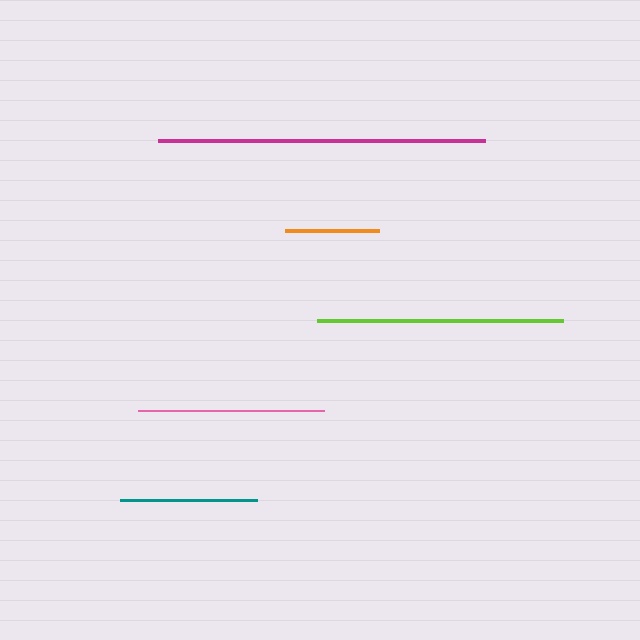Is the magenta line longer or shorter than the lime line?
The magenta line is longer than the lime line.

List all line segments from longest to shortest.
From longest to shortest: magenta, lime, pink, teal, orange.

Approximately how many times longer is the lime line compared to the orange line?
The lime line is approximately 2.6 times the length of the orange line.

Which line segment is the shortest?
The orange line is the shortest at approximately 94 pixels.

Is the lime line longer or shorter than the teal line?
The lime line is longer than the teal line.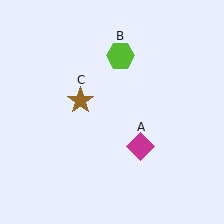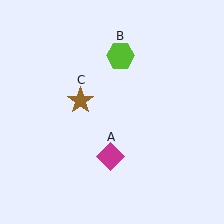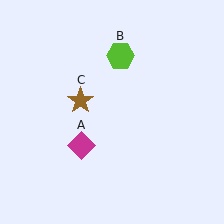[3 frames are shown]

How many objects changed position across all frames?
1 object changed position: magenta diamond (object A).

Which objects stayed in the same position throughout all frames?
Lime hexagon (object B) and brown star (object C) remained stationary.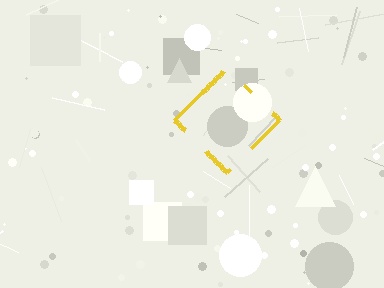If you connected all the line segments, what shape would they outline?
They would outline a diamond.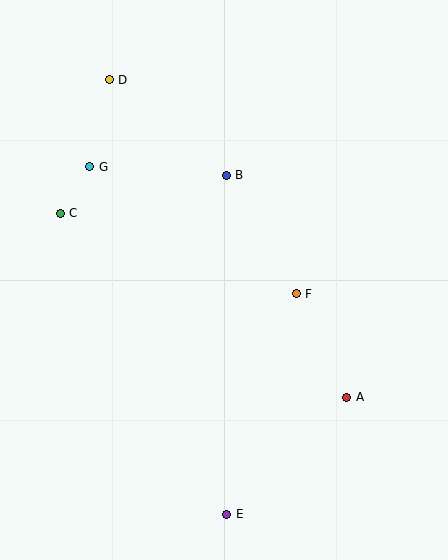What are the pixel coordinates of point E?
Point E is at (227, 515).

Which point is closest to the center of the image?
Point F at (296, 294) is closest to the center.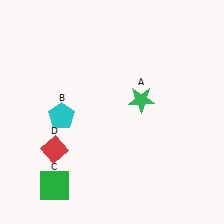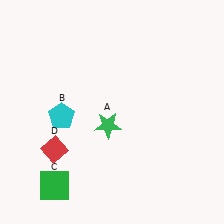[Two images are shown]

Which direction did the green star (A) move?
The green star (A) moved left.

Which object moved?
The green star (A) moved left.